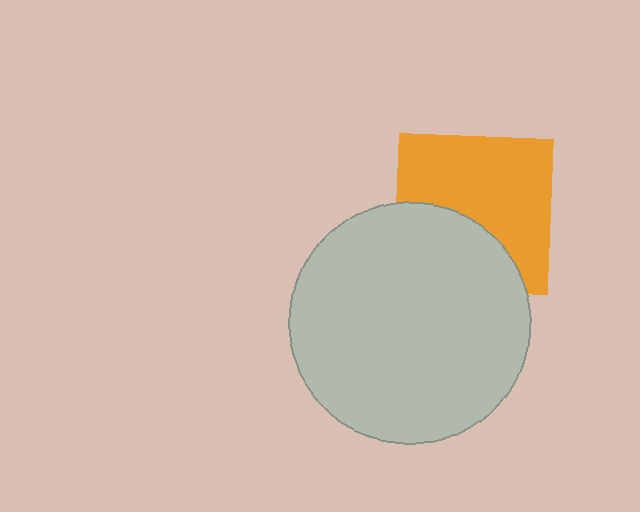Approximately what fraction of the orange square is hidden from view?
Roughly 38% of the orange square is hidden behind the light gray circle.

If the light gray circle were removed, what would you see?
You would see the complete orange square.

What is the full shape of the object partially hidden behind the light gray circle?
The partially hidden object is an orange square.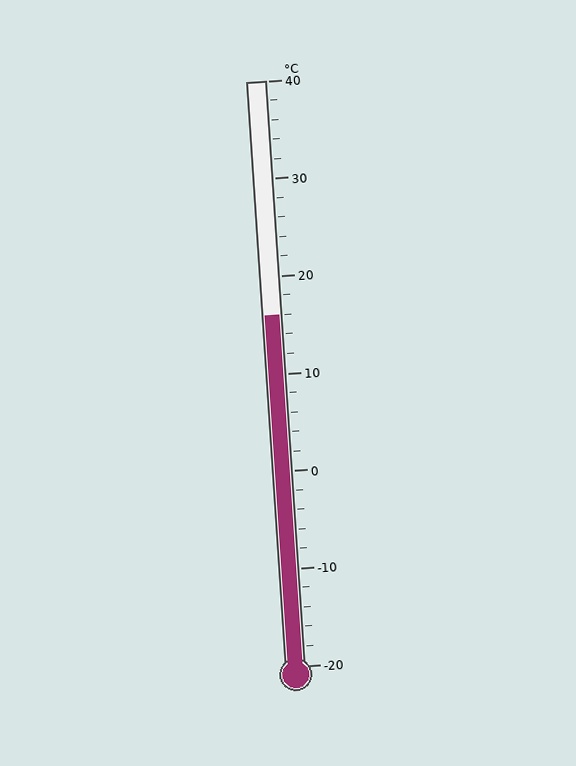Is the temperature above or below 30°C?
The temperature is below 30°C.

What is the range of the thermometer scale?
The thermometer scale ranges from -20°C to 40°C.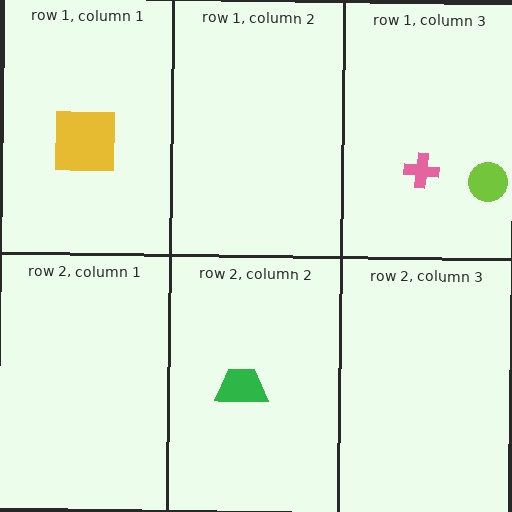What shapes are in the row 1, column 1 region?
The yellow square.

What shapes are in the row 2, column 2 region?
The green trapezoid.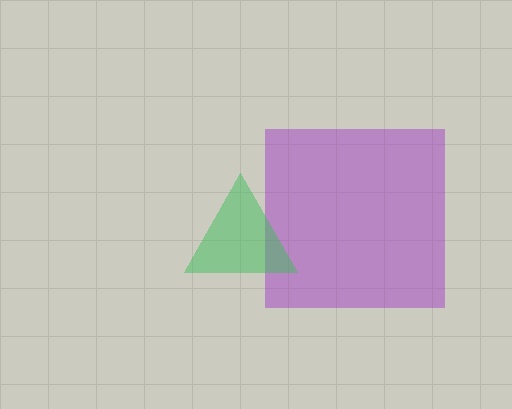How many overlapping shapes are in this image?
There are 2 overlapping shapes in the image.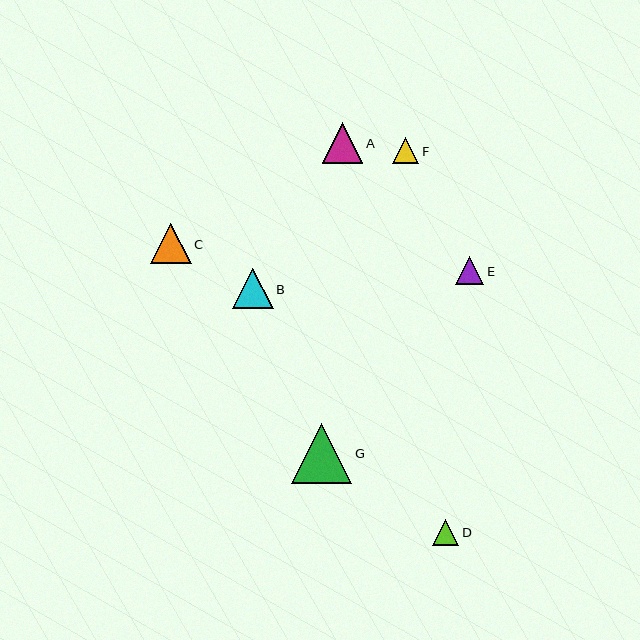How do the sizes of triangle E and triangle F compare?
Triangle E and triangle F are approximately the same size.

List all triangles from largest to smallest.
From largest to smallest: G, B, C, A, E, D, F.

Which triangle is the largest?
Triangle G is the largest with a size of approximately 60 pixels.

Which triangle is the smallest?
Triangle F is the smallest with a size of approximately 26 pixels.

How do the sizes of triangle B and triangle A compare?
Triangle B and triangle A are approximately the same size.